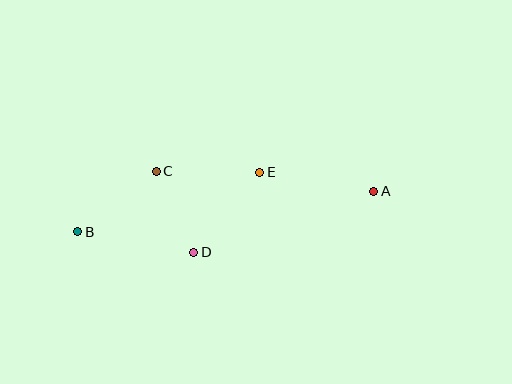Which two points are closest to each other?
Points C and D are closest to each other.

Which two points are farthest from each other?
Points A and B are farthest from each other.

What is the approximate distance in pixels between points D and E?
The distance between D and E is approximately 103 pixels.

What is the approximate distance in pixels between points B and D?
The distance between B and D is approximately 118 pixels.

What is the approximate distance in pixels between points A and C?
The distance between A and C is approximately 218 pixels.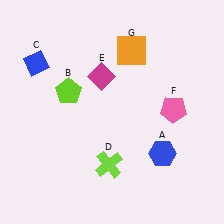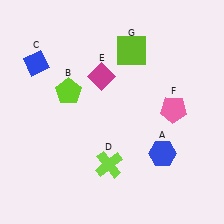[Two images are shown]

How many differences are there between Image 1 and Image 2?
There is 1 difference between the two images.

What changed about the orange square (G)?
In Image 1, G is orange. In Image 2, it changed to lime.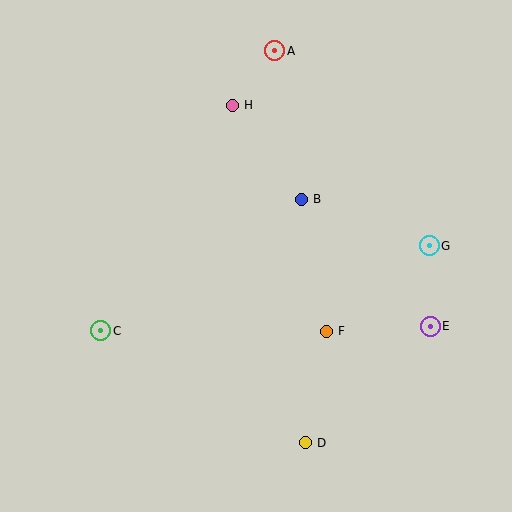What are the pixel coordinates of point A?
Point A is at (275, 51).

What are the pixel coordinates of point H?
Point H is at (232, 105).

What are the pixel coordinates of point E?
Point E is at (430, 326).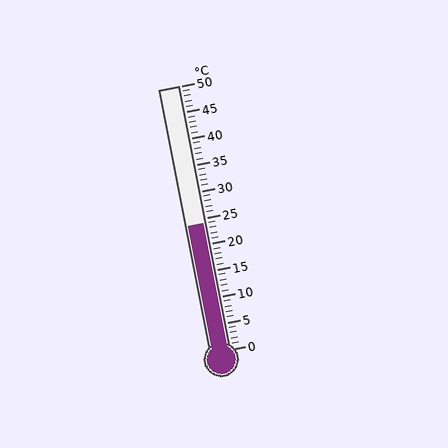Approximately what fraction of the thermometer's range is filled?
The thermometer is filled to approximately 50% of its range.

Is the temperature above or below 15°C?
The temperature is above 15°C.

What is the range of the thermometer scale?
The thermometer scale ranges from 0°C to 50°C.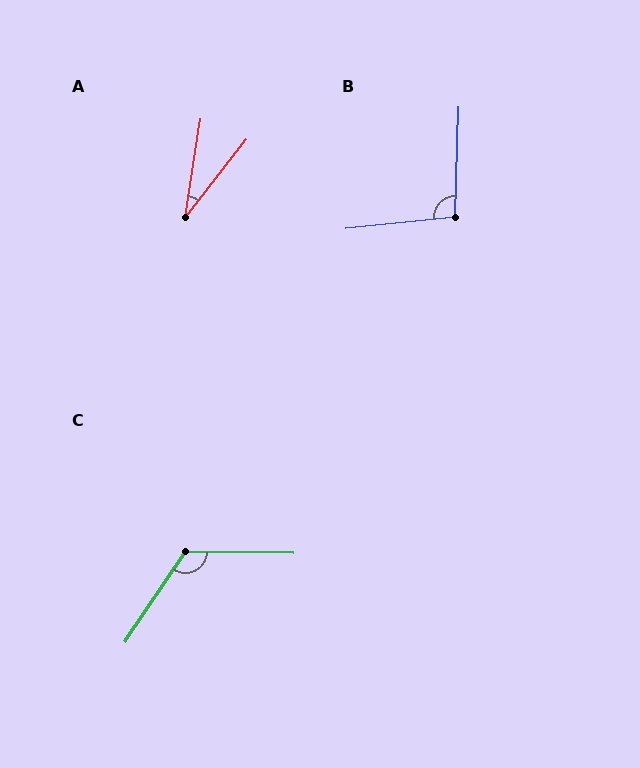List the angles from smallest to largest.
A (29°), B (98°), C (123°).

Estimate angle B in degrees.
Approximately 98 degrees.